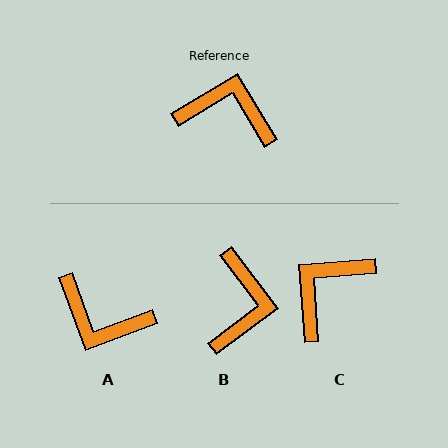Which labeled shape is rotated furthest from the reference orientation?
A, about 169 degrees away.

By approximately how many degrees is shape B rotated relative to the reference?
Approximately 84 degrees clockwise.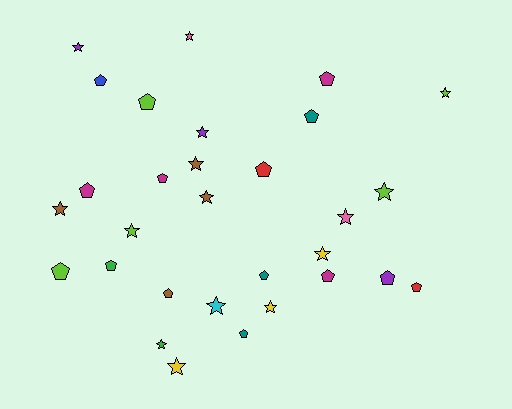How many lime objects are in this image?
There are 5 lime objects.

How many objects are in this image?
There are 30 objects.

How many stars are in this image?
There are 15 stars.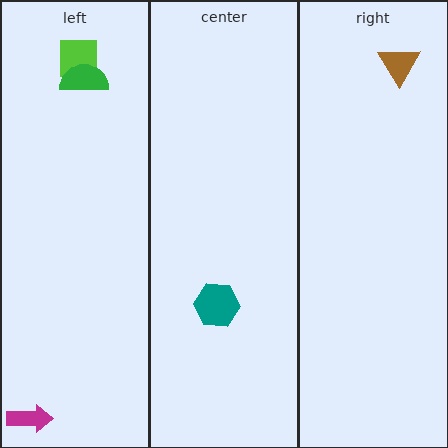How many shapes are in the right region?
1.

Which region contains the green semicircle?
The left region.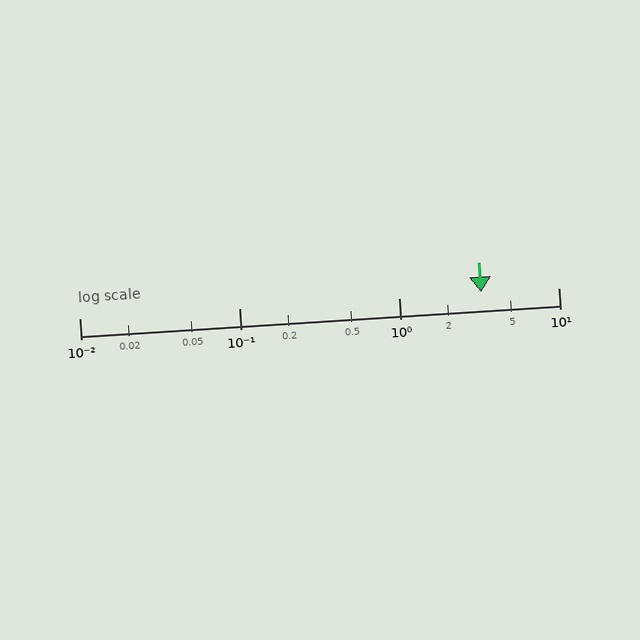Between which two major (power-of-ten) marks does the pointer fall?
The pointer is between 1 and 10.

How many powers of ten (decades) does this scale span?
The scale spans 3 decades, from 0.01 to 10.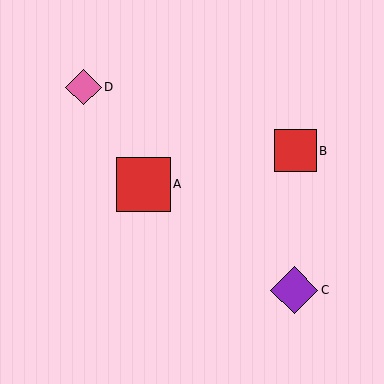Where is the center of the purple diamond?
The center of the purple diamond is at (294, 290).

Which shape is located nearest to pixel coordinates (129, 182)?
The red square (labeled A) at (143, 184) is nearest to that location.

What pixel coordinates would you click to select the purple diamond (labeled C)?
Click at (294, 290) to select the purple diamond C.